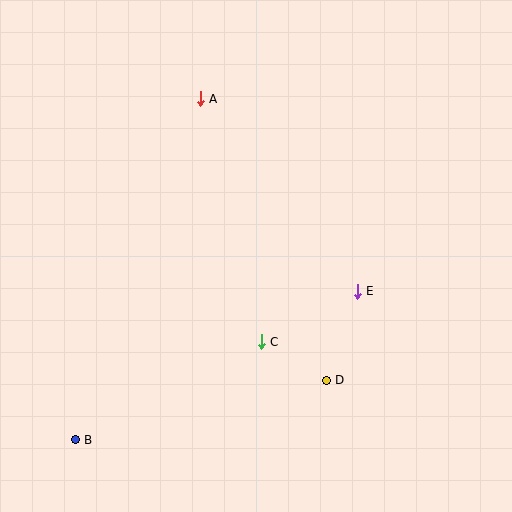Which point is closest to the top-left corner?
Point A is closest to the top-left corner.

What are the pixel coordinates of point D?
Point D is at (326, 380).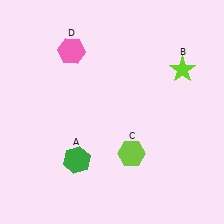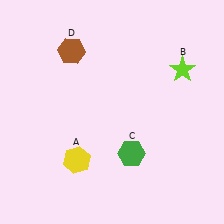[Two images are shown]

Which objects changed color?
A changed from green to yellow. C changed from lime to green. D changed from pink to brown.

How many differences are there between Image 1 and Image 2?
There are 3 differences between the two images.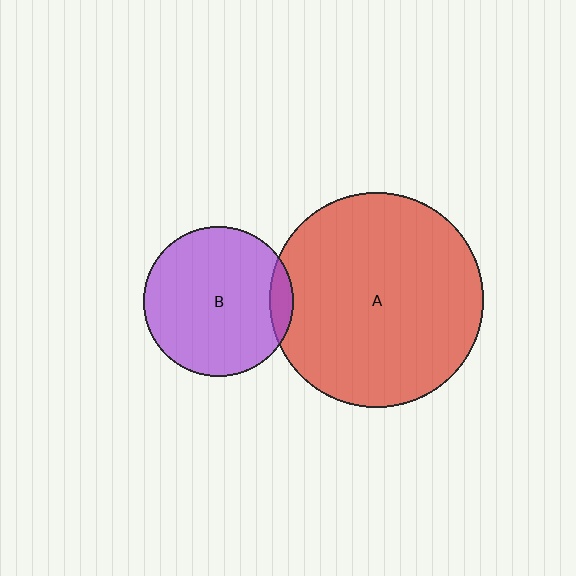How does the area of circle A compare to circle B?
Approximately 2.0 times.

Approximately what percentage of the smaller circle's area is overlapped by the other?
Approximately 10%.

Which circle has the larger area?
Circle A (red).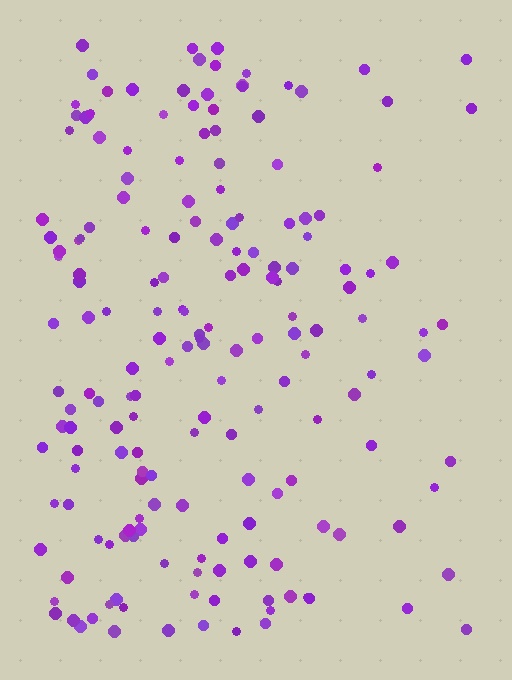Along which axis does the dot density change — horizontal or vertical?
Horizontal.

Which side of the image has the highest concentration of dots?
The left.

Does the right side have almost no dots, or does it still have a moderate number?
Still a moderate number, just noticeably fewer than the left.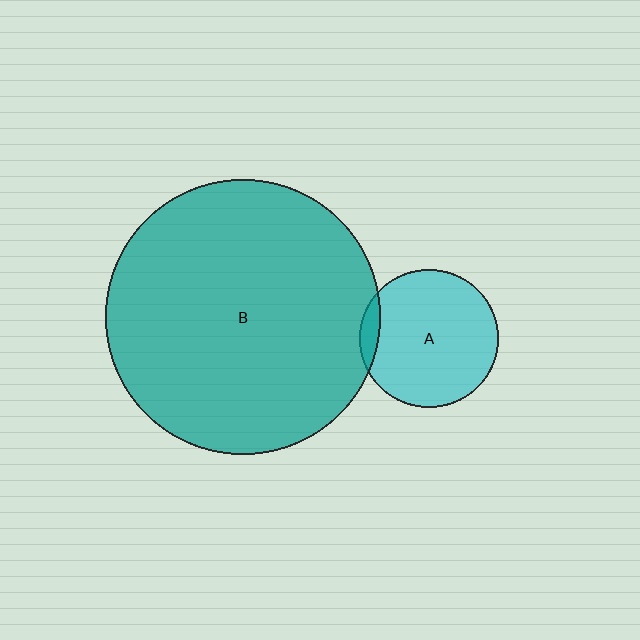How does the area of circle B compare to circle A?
Approximately 3.9 times.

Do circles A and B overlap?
Yes.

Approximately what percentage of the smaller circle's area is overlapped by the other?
Approximately 5%.